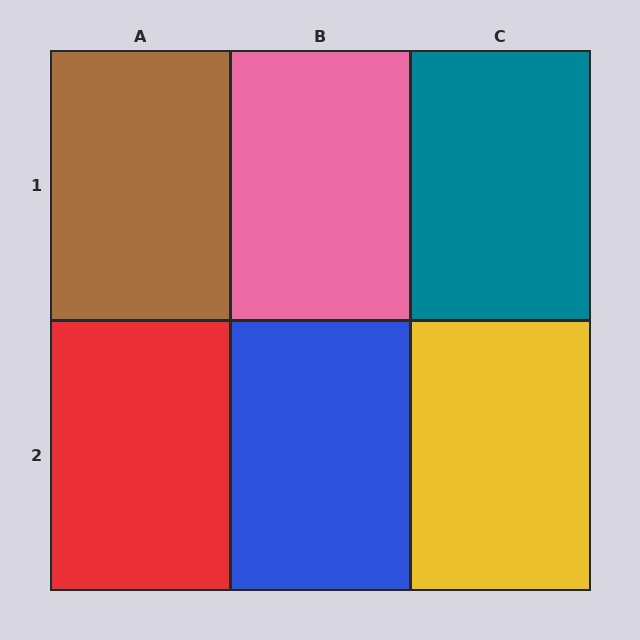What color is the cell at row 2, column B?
Blue.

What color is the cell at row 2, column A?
Red.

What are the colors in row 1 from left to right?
Brown, pink, teal.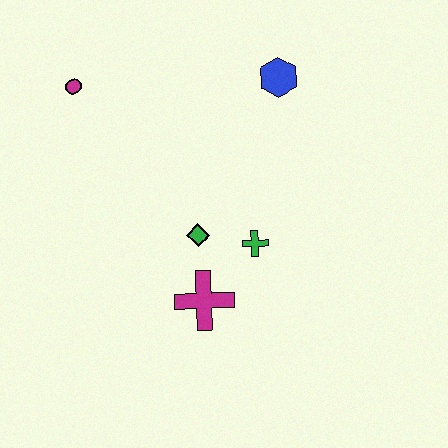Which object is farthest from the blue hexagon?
The magenta cross is farthest from the blue hexagon.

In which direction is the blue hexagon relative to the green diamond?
The blue hexagon is above the green diamond.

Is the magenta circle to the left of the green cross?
Yes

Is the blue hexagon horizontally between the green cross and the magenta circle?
No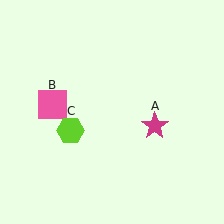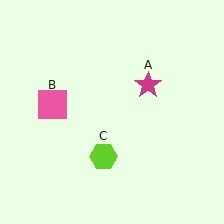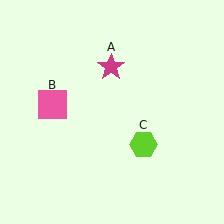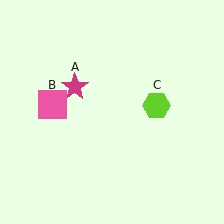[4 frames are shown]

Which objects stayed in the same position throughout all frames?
Pink square (object B) remained stationary.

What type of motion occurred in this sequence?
The magenta star (object A), lime hexagon (object C) rotated counterclockwise around the center of the scene.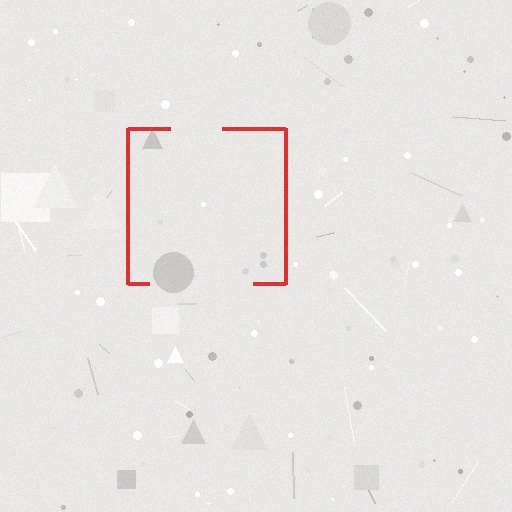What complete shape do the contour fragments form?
The contour fragments form a square.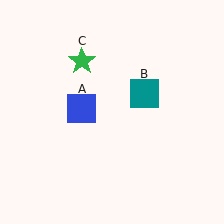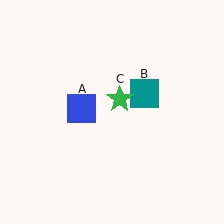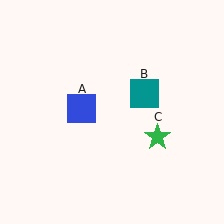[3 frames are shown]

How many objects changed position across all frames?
1 object changed position: green star (object C).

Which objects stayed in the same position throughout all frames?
Blue square (object A) and teal square (object B) remained stationary.